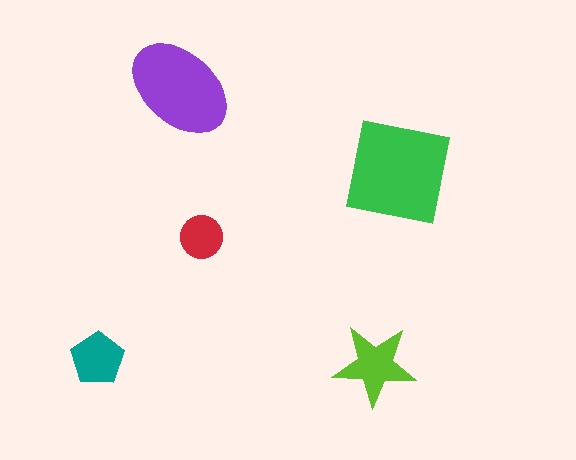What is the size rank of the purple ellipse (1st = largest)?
2nd.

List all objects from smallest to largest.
The red circle, the teal pentagon, the lime star, the purple ellipse, the green square.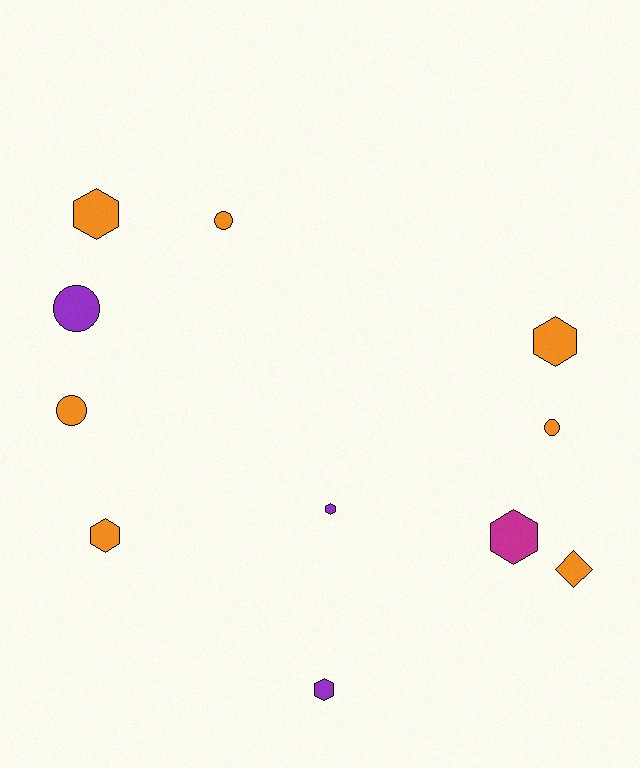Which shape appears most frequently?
Hexagon, with 6 objects.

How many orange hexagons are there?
There are 3 orange hexagons.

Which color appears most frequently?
Orange, with 7 objects.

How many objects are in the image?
There are 11 objects.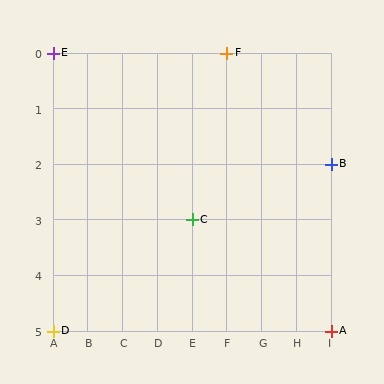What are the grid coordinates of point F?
Point F is at grid coordinates (F, 0).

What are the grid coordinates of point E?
Point E is at grid coordinates (A, 0).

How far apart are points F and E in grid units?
Points F and E are 5 columns apart.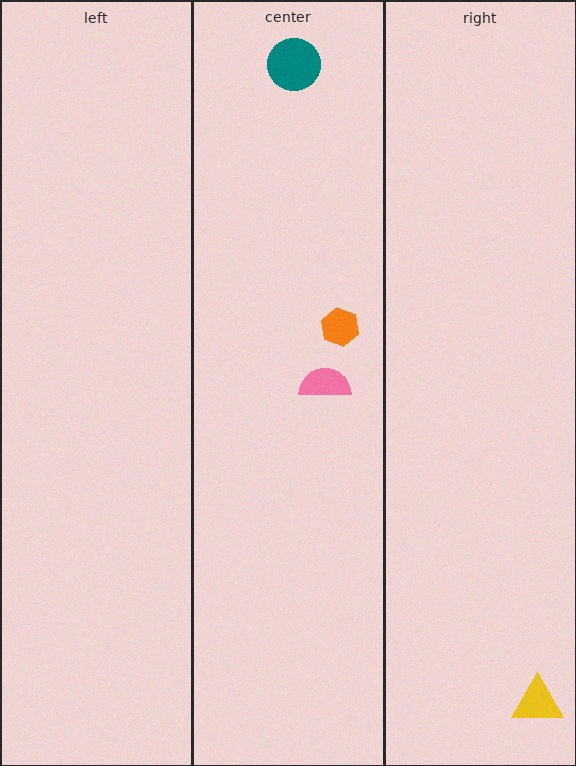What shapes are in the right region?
The yellow triangle.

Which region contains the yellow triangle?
The right region.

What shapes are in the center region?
The pink semicircle, the teal circle, the orange hexagon.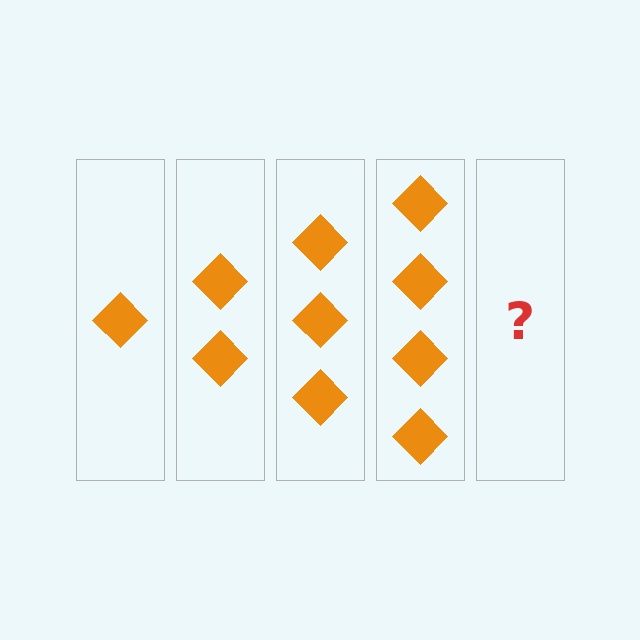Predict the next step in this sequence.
The next step is 5 diamonds.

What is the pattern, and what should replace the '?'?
The pattern is that each step adds one more diamond. The '?' should be 5 diamonds.